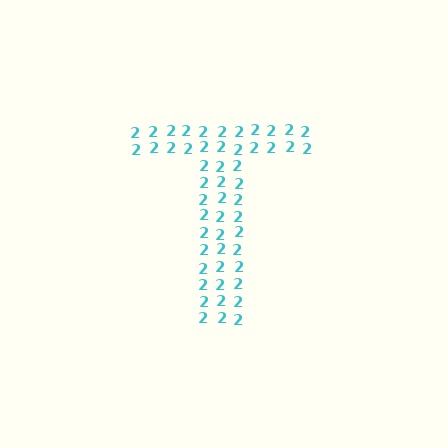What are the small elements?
The small elements are digit 2's.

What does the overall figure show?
The overall figure shows the letter T.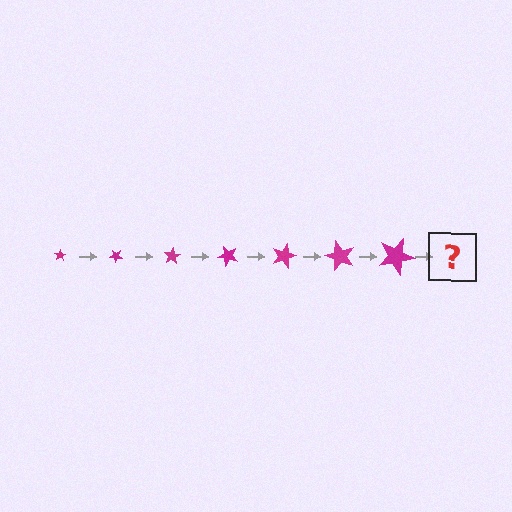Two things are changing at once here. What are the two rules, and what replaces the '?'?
The two rules are that the star grows larger each step and it rotates 40 degrees each step. The '?' should be a star, larger than the previous one and rotated 280 degrees from the start.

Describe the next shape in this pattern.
It should be a star, larger than the previous one and rotated 280 degrees from the start.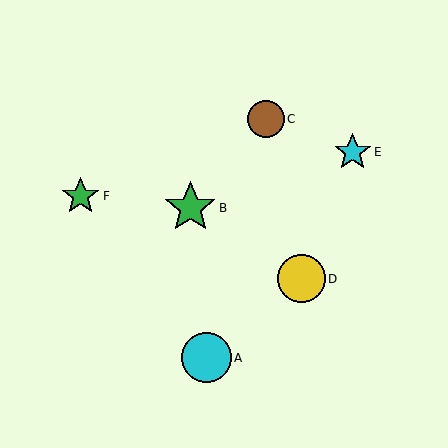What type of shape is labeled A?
Shape A is a cyan circle.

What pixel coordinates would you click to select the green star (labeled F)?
Click at (81, 196) to select the green star F.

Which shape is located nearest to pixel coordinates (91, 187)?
The green star (labeled F) at (81, 196) is nearest to that location.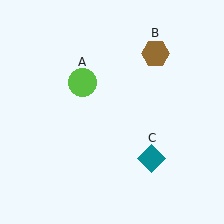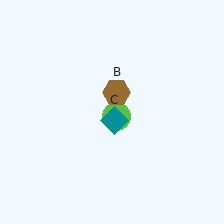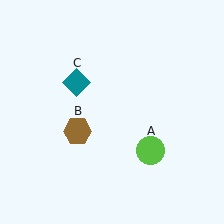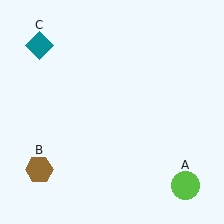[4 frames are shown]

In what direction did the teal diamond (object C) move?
The teal diamond (object C) moved up and to the left.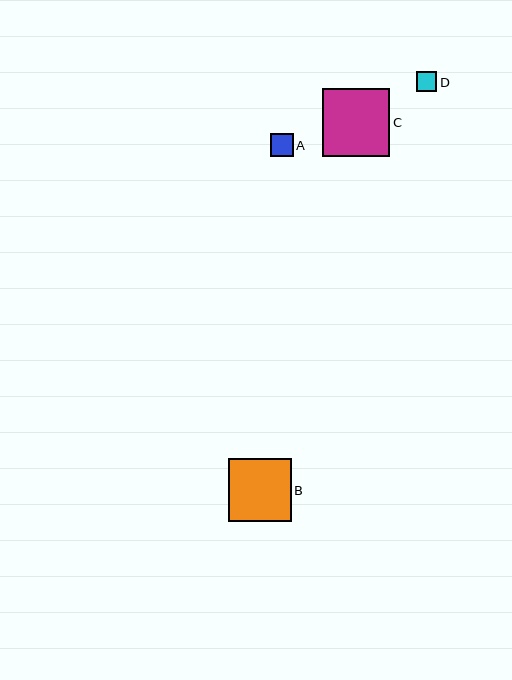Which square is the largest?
Square C is the largest with a size of approximately 67 pixels.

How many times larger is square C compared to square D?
Square C is approximately 3.3 times the size of square D.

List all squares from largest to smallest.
From largest to smallest: C, B, A, D.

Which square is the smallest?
Square D is the smallest with a size of approximately 20 pixels.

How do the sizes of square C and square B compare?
Square C and square B are approximately the same size.